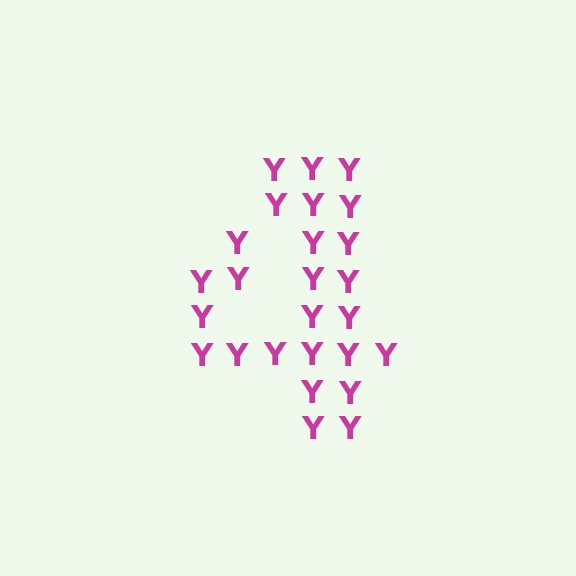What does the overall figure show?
The overall figure shows the digit 4.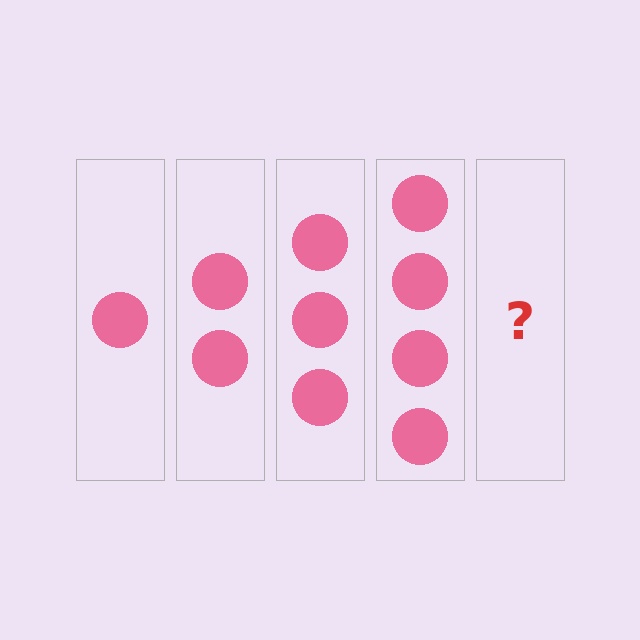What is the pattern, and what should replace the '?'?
The pattern is that each step adds one more circle. The '?' should be 5 circles.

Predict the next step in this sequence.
The next step is 5 circles.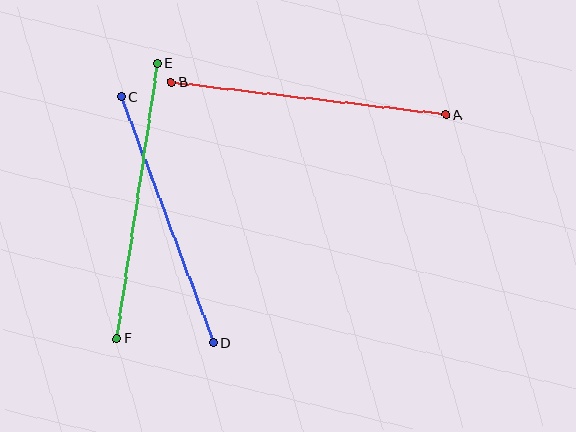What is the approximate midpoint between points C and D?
The midpoint is at approximately (167, 220) pixels.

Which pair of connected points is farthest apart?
Points E and F are farthest apart.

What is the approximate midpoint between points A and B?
The midpoint is at approximately (308, 98) pixels.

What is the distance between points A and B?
The distance is approximately 276 pixels.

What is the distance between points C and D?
The distance is approximately 262 pixels.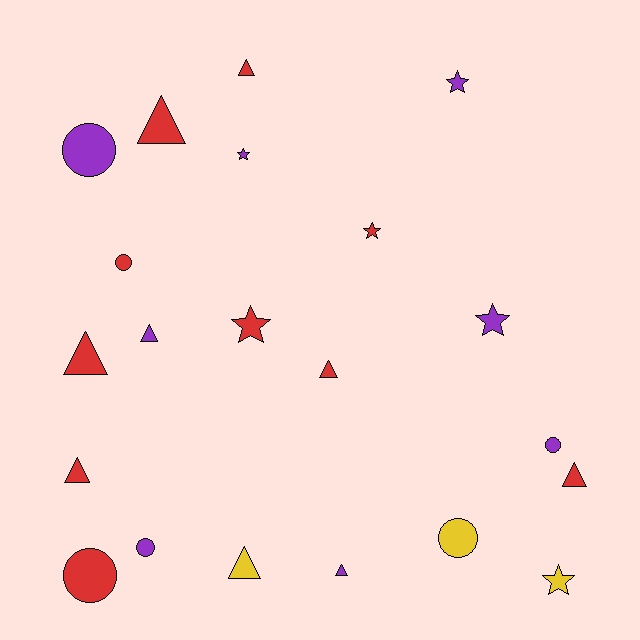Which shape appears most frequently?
Triangle, with 9 objects.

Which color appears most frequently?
Red, with 10 objects.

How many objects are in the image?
There are 21 objects.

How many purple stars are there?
There are 3 purple stars.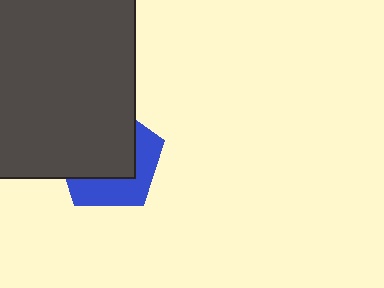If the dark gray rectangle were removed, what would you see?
You would see the complete blue pentagon.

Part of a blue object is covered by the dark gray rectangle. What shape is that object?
It is a pentagon.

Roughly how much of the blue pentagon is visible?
A small part of it is visible (roughly 40%).